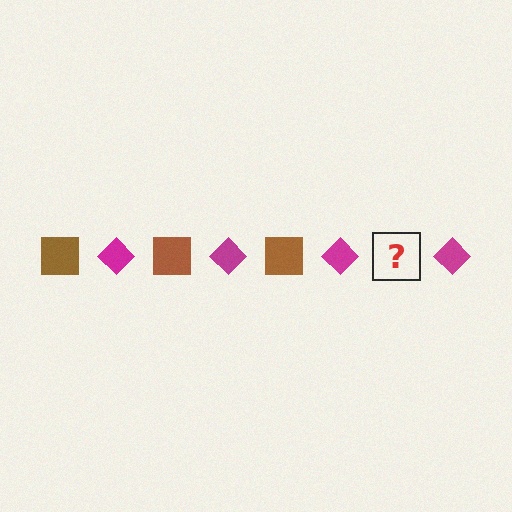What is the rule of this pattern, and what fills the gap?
The rule is that the pattern alternates between brown square and magenta diamond. The gap should be filled with a brown square.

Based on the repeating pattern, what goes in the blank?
The blank should be a brown square.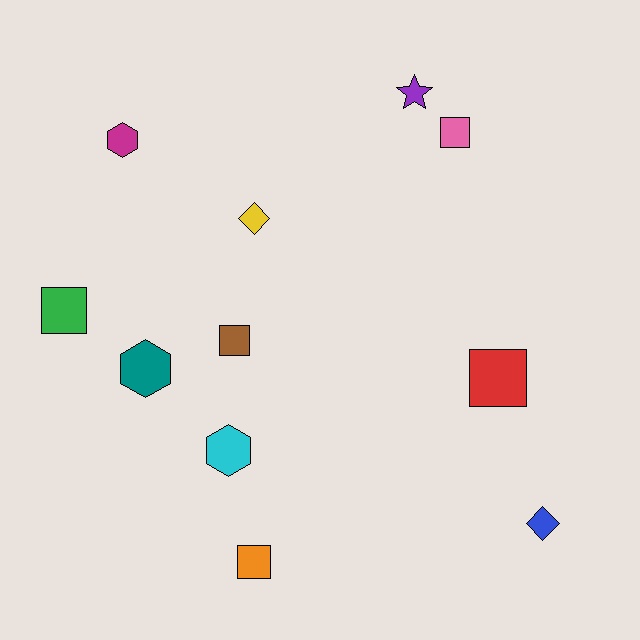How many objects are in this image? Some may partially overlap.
There are 11 objects.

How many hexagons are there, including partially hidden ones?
There are 3 hexagons.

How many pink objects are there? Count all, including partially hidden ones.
There is 1 pink object.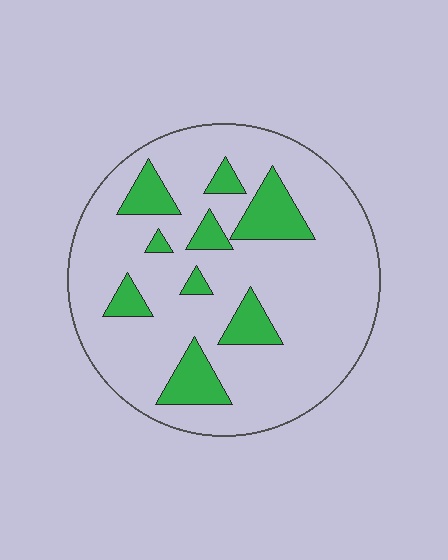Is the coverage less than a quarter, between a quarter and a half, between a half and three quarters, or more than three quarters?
Less than a quarter.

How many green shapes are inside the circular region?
9.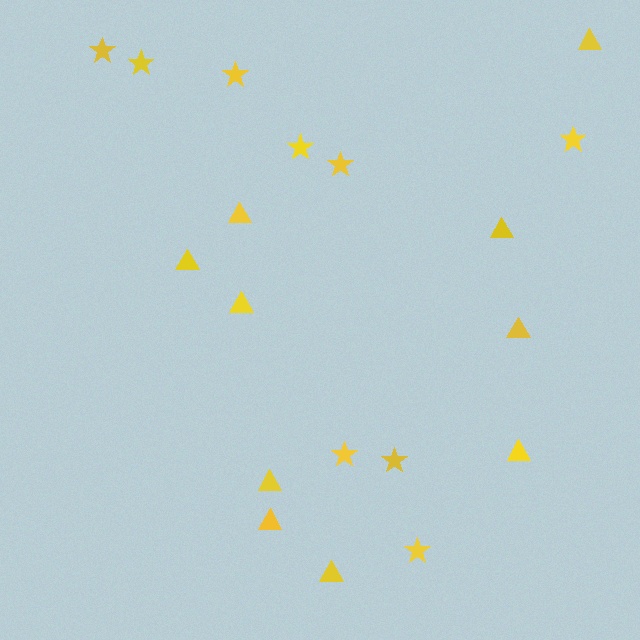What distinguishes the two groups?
There are 2 groups: one group of stars (9) and one group of triangles (10).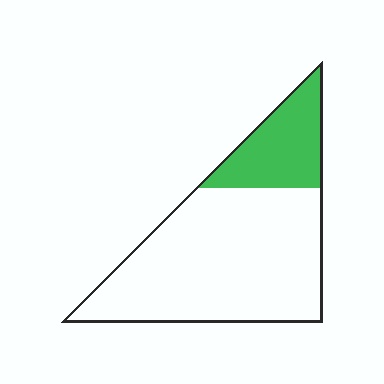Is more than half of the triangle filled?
No.